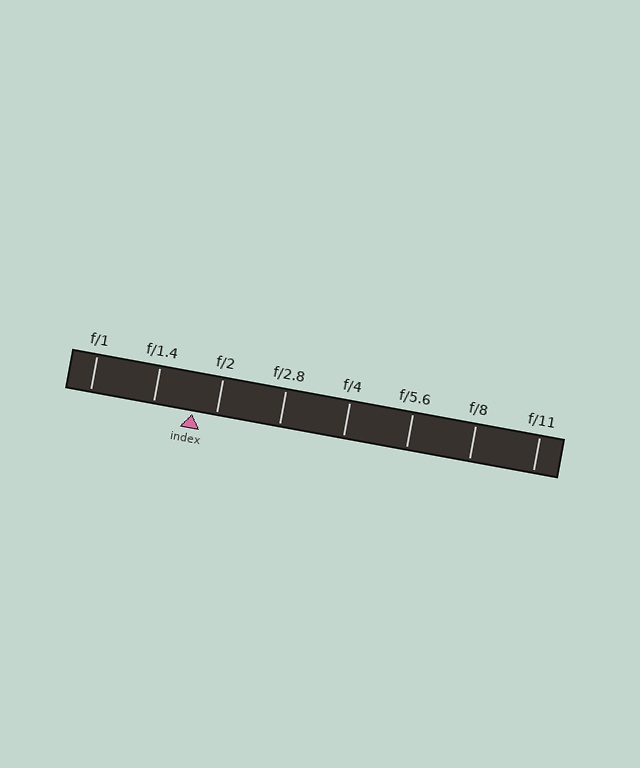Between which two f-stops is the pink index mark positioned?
The index mark is between f/1.4 and f/2.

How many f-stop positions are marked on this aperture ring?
There are 8 f-stop positions marked.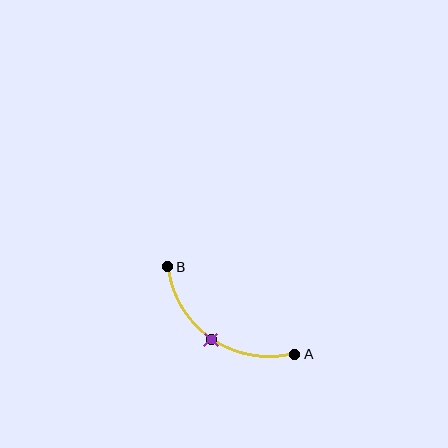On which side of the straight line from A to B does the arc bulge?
The arc bulges below and to the left of the straight line connecting A and B.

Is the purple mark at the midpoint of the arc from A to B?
Yes. The purple mark lies on the arc at equal arc-length from both A and B — it is the arc midpoint.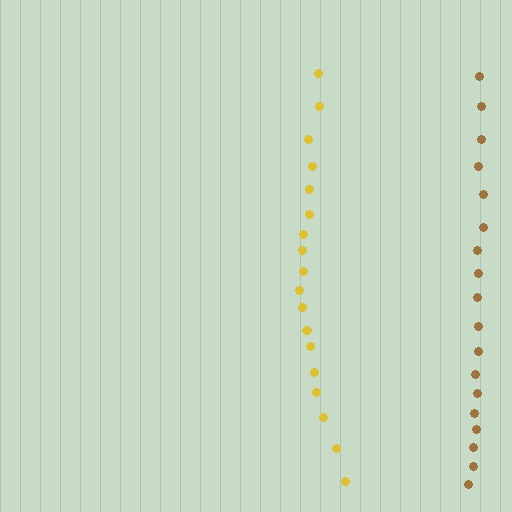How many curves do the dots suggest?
There are 2 distinct paths.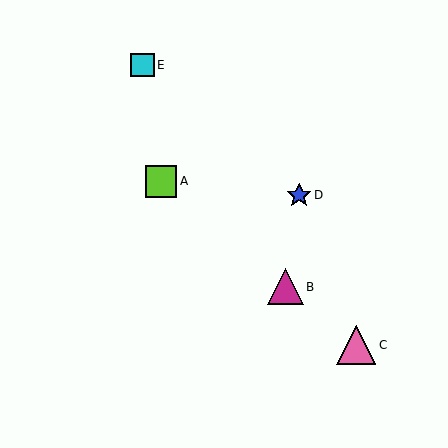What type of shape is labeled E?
Shape E is a cyan square.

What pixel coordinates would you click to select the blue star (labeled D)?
Click at (299, 195) to select the blue star D.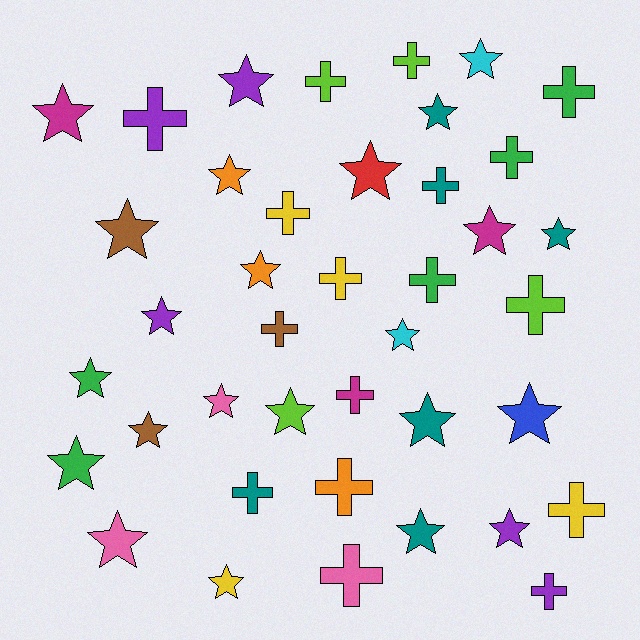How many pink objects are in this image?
There are 3 pink objects.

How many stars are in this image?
There are 23 stars.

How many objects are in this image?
There are 40 objects.